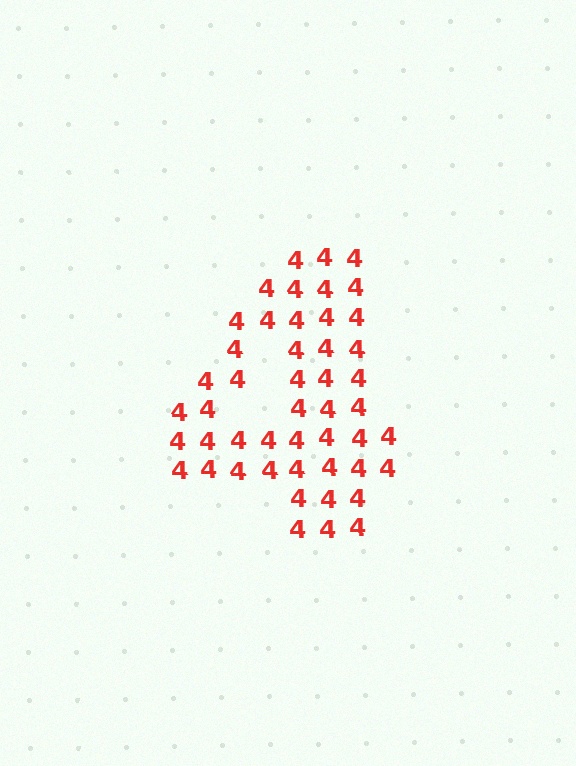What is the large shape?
The large shape is the digit 4.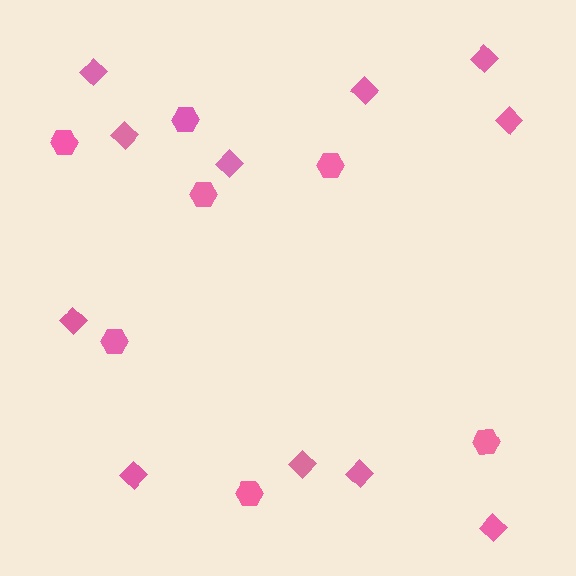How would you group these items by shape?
There are 2 groups: one group of hexagons (7) and one group of diamonds (11).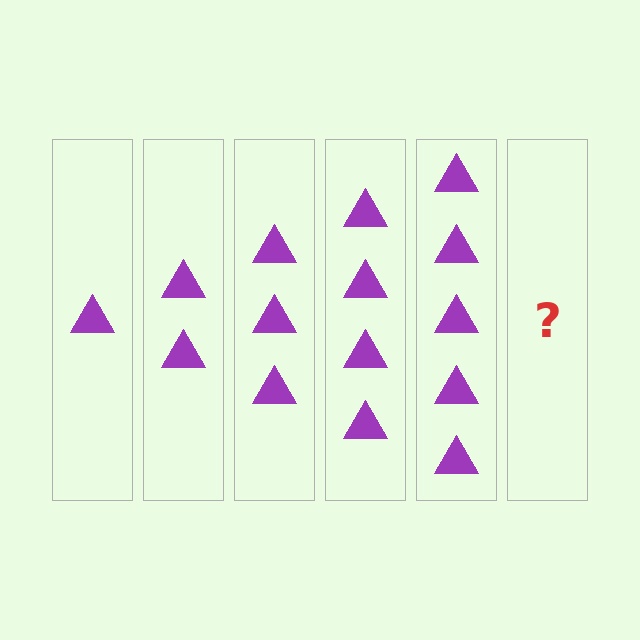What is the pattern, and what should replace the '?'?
The pattern is that each step adds one more triangle. The '?' should be 6 triangles.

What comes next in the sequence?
The next element should be 6 triangles.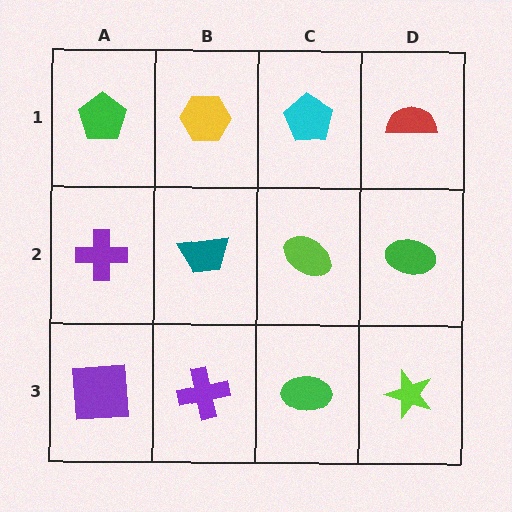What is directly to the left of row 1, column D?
A cyan pentagon.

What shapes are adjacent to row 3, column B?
A teal trapezoid (row 2, column B), a purple square (row 3, column A), a green ellipse (row 3, column C).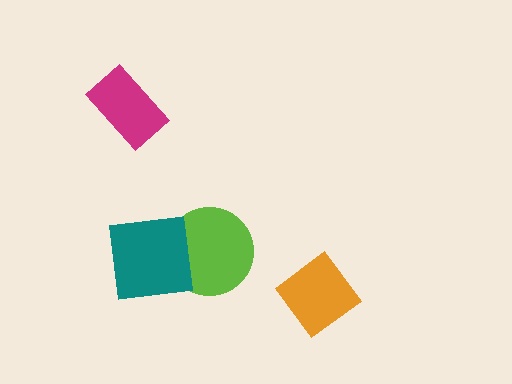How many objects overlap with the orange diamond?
0 objects overlap with the orange diamond.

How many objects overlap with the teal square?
1 object overlaps with the teal square.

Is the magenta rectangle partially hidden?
No, no other shape covers it.